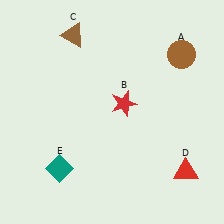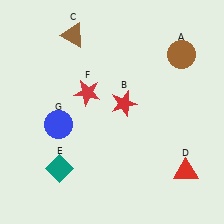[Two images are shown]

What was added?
A red star (F), a blue circle (G) were added in Image 2.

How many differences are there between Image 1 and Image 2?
There are 2 differences between the two images.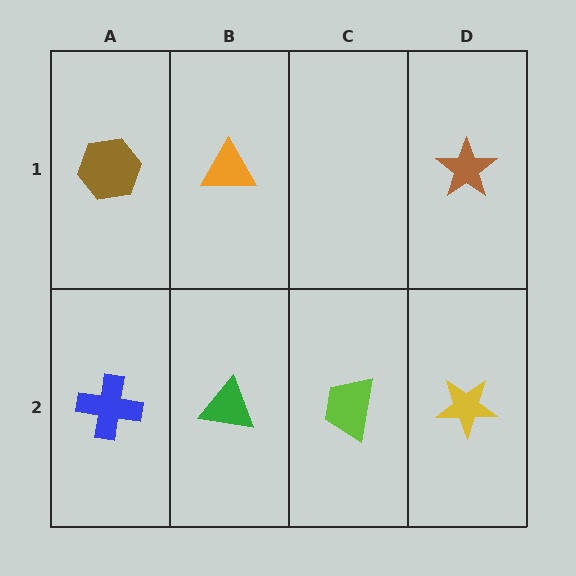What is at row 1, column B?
An orange triangle.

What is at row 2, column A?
A blue cross.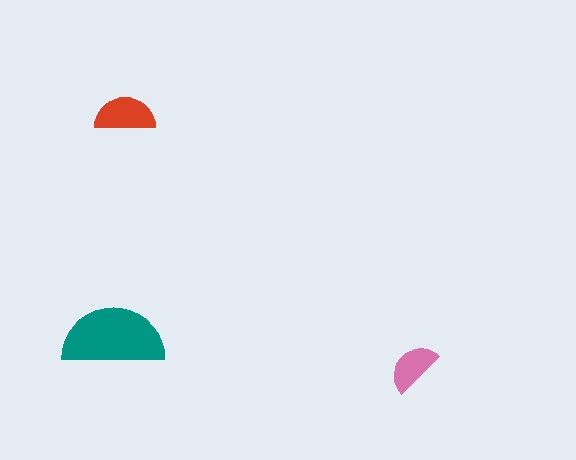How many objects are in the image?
There are 3 objects in the image.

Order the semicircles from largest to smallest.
the teal one, the red one, the pink one.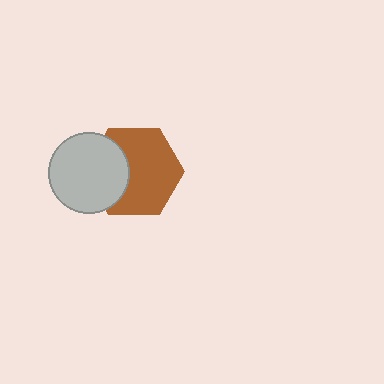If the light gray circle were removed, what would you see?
You would see the complete brown hexagon.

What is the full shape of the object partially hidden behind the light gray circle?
The partially hidden object is a brown hexagon.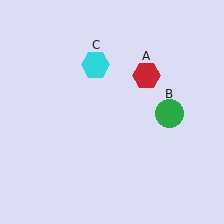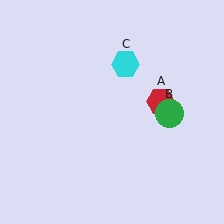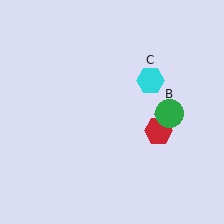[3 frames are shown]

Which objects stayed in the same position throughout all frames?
Green circle (object B) remained stationary.